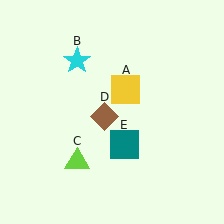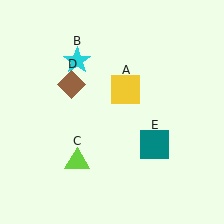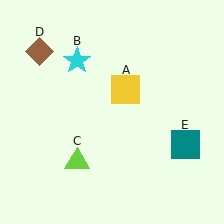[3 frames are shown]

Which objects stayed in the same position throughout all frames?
Yellow square (object A) and cyan star (object B) and lime triangle (object C) remained stationary.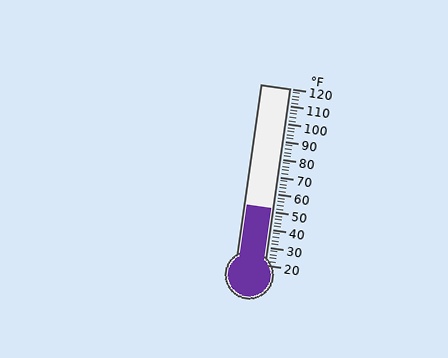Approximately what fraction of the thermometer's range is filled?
The thermometer is filled to approximately 30% of its range.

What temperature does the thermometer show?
The thermometer shows approximately 52°F.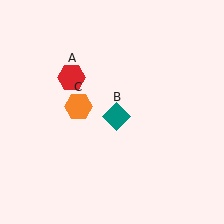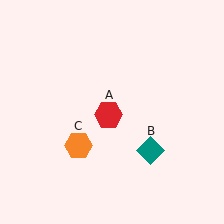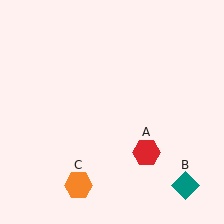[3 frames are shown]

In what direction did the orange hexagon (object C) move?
The orange hexagon (object C) moved down.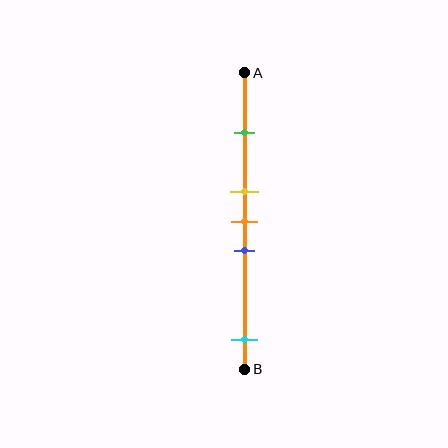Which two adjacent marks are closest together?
The yellow and orange marks are the closest adjacent pair.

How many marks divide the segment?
There are 5 marks dividing the segment.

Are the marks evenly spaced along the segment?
No, the marks are not evenly spaced.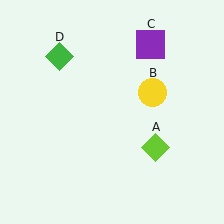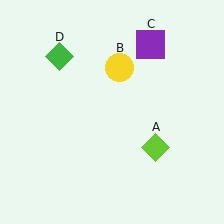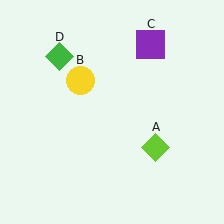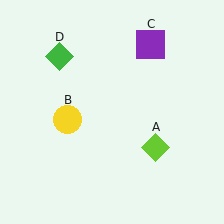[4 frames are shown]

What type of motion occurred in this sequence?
The yellow circle (object B) rotated counterclockwise around the center of the scene.